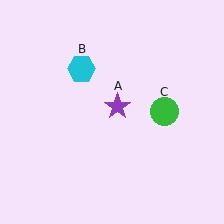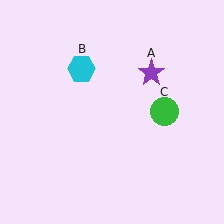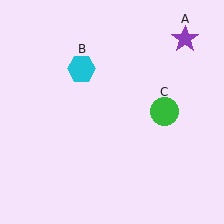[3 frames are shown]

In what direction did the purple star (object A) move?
The purple star (object A) moved up and to the right.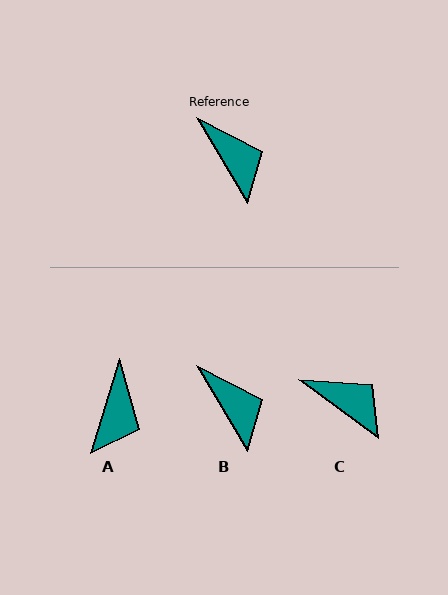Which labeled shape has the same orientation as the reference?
B.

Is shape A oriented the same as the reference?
No, it is off by about 48 degrees.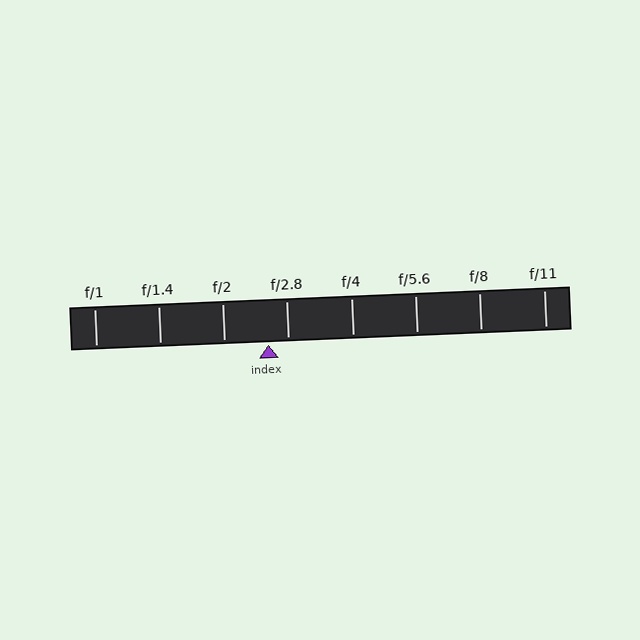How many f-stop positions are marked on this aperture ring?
There are 8 f-stop positions marked.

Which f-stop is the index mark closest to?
The index mark is closest to f/2.8.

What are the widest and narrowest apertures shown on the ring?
The widest aperture shown is f/1 and the narrowest is f/11.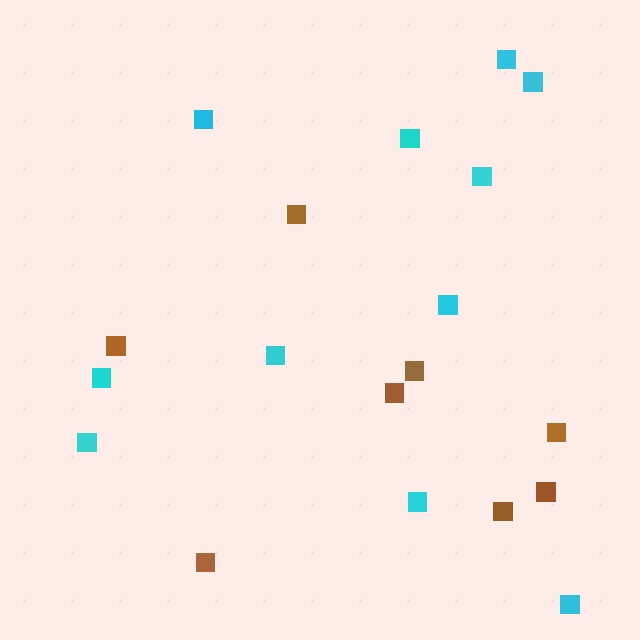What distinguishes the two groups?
There are 2 groups: one group of cyan squares (11) and one group of brown squares (8).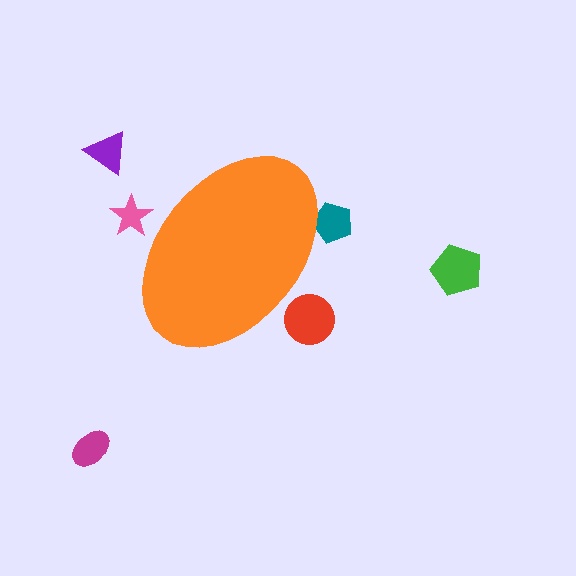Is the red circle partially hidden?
Yes, the red circle is partially hidden behind the orange ellipse.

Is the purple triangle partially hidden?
No, the purple triangle is fully visible.